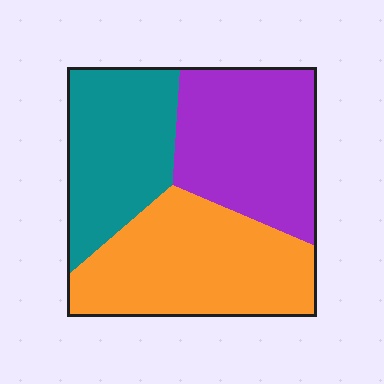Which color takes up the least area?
Teal, at roughly 30%.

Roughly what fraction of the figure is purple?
Purple covers around 35% of the figure.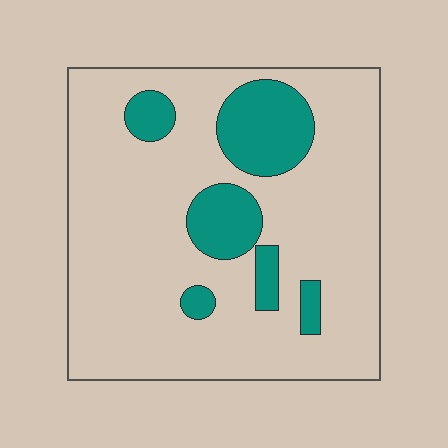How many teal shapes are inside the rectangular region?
6.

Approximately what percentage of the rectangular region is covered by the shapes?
Approximately 20%.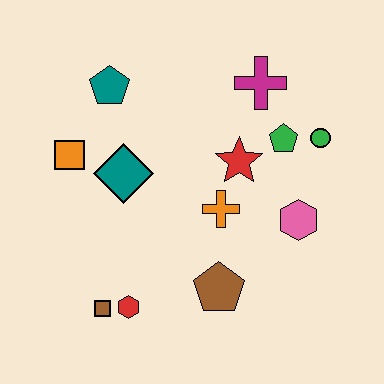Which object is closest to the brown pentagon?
The orange cross is closest to the brown pentagon.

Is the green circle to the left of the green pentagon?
No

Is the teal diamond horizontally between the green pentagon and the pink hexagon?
No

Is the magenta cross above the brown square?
Yes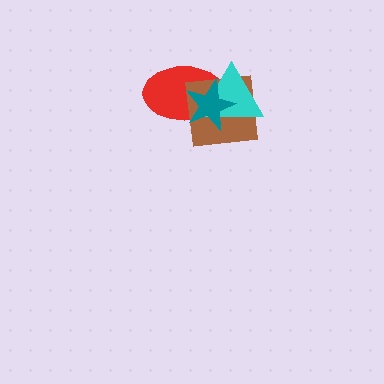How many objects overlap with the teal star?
3 objects overlap with the teal star.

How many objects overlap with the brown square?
3 objects overlap with the brown square.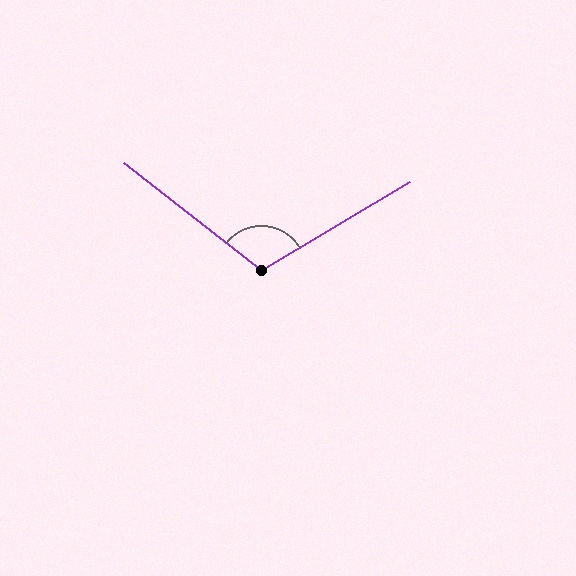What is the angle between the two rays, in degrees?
Approximately 111 degrees.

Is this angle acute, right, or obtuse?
It is obtuse.